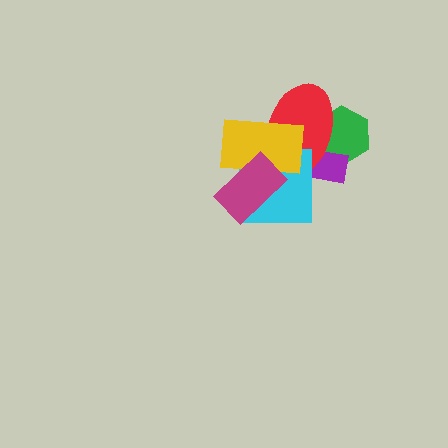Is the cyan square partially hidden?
Yes, it is partially covered by another shape.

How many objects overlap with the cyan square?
4 objects overlap with the cyan square.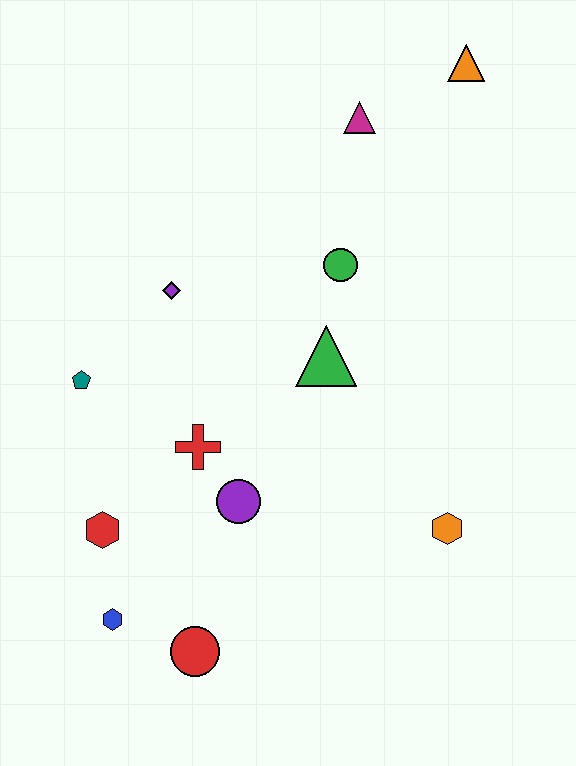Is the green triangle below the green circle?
Yes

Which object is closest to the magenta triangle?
The orange triangle is closest to the magenta triangle.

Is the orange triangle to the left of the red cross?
No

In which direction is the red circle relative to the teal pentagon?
The red circle is below the teal pentagon.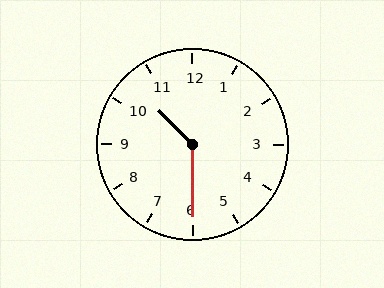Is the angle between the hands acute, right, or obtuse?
It is obtuse.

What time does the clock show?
10:30.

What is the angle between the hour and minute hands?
Approximately 135 degrees.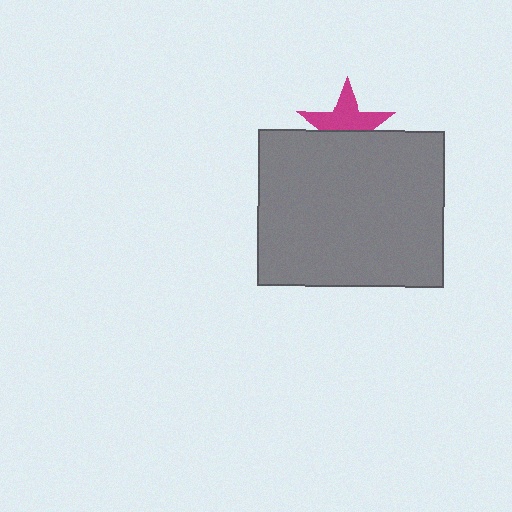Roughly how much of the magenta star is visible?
About half of it is visible (roughly 57%).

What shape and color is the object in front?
The object in front is a gray rectangle.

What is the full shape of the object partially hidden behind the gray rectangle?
The partially hidden object is a magenta star.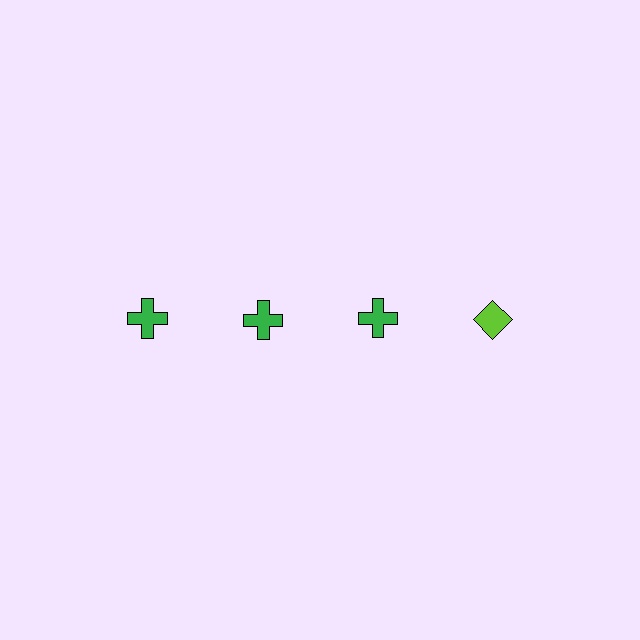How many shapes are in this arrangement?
There are 4 shapes arranged in a grid pattern.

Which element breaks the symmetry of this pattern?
The lime diamond in the top row, second from right column breaks the symmetry. All other shapes are green crosses.